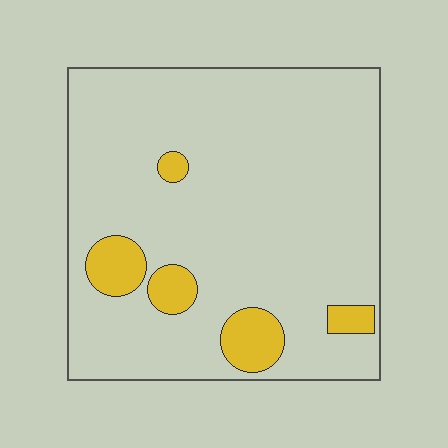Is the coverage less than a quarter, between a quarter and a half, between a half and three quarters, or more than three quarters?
Less than a quarter.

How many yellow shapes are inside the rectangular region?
5.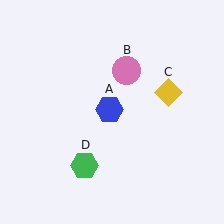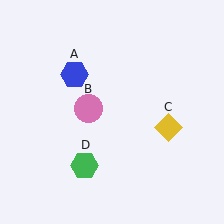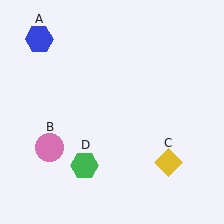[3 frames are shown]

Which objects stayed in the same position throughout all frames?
Green hexagon (object D) remained stationary.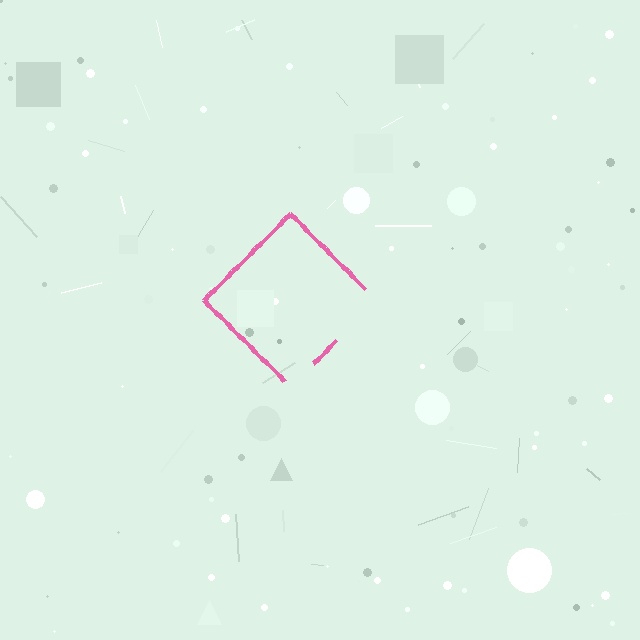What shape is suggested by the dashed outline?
The dashed outline suggests a diamond.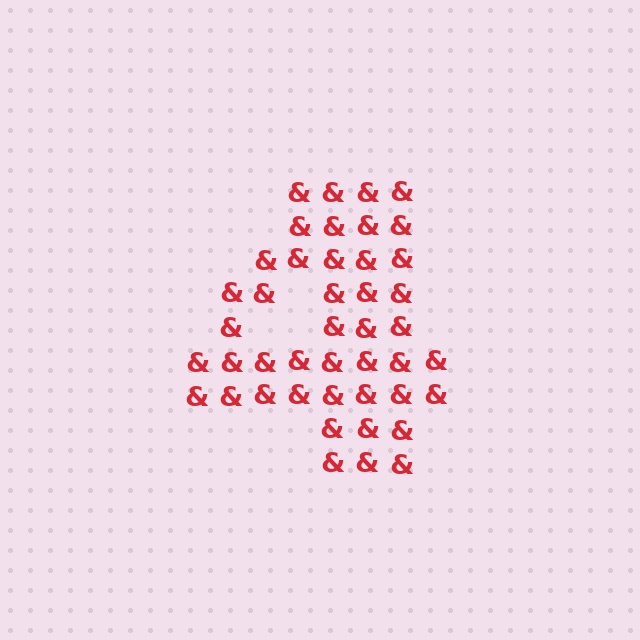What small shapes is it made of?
It is made of small ampersands.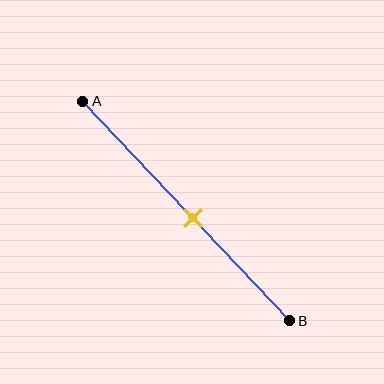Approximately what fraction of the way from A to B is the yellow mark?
The yellow mark is approximately 55% of the way from A to B.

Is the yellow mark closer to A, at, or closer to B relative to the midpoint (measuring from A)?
The yellow mark is closer to point B than the midpoint of segment AB.